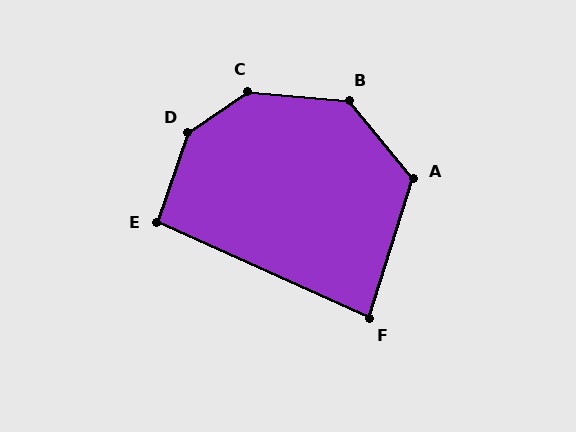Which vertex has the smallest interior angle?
F, at approximately 83 degrees.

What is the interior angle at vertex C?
Approximately 141 degrees (obtuse).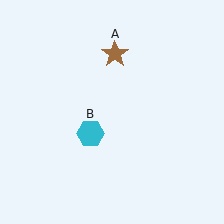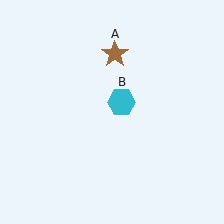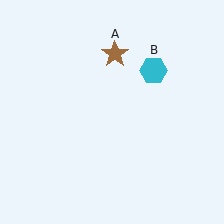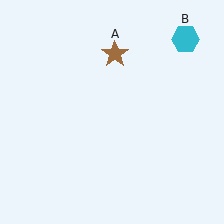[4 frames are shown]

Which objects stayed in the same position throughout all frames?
Brown star (object A) remained stationary.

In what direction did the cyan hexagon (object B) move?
The cyan hexagon (object B) moved up and to the right.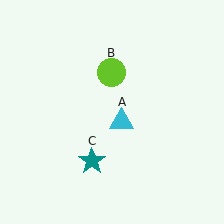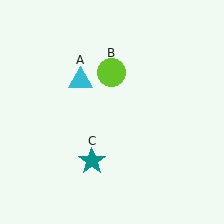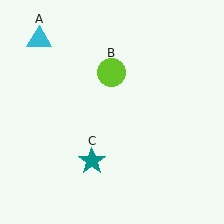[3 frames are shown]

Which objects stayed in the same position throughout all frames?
Lime circle (object B) and teal star (object C) remained stationary.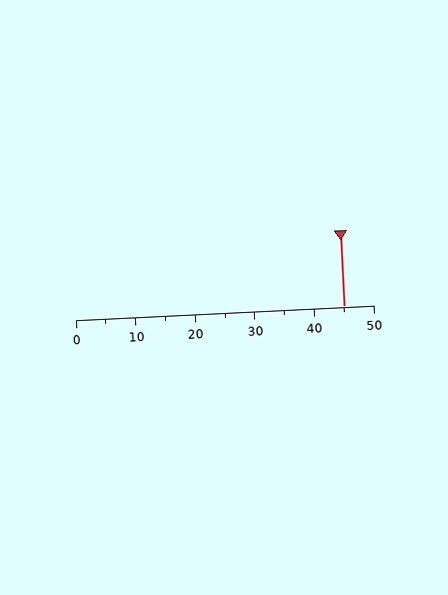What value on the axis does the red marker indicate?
The marker indicates approximately 45.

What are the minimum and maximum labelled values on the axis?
The axis runs from 0 to 50.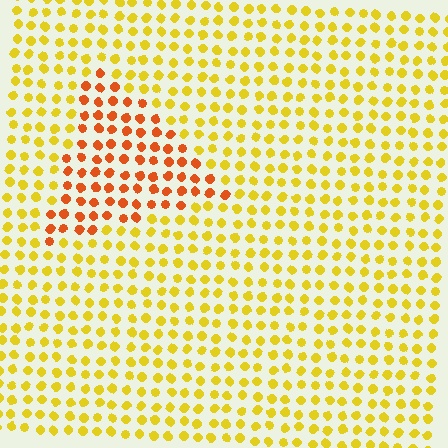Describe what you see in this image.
The image is filled with small yellow elements in a uniform arrangement. A triangle-shaped region is visible where the elements are tinted to a slightly different hue, forming a subtle color boundary.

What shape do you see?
I see a triangle.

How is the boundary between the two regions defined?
The boundary is defined purely by a slight shift in hue (about 37 degrees). Spacing, size, and orientation are identical on both sides.